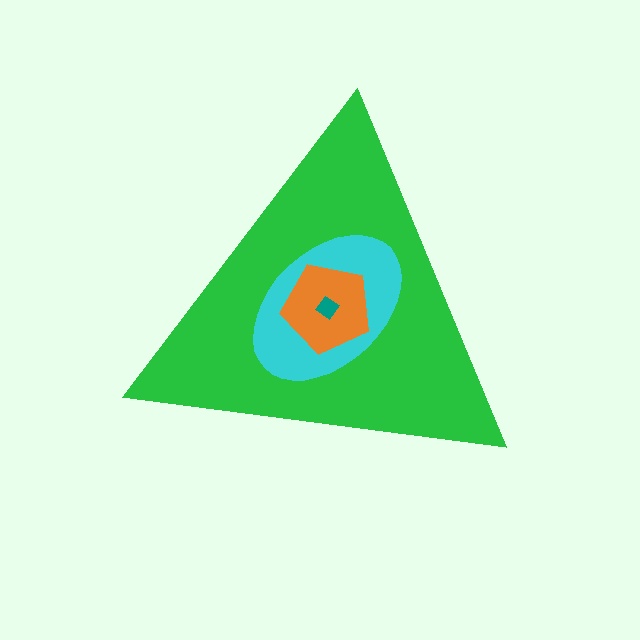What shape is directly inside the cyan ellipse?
The orange pentagon.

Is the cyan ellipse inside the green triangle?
Yes.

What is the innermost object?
The teal diamond.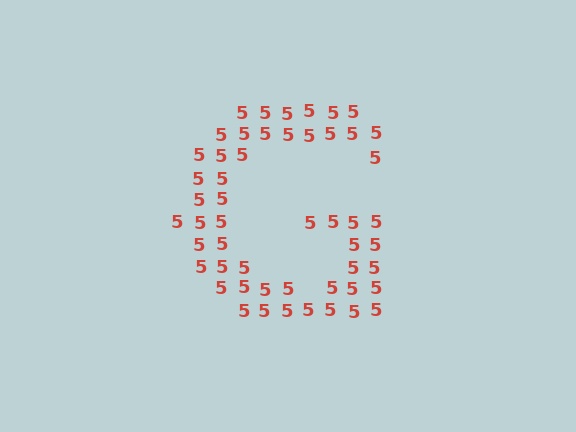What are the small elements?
The small elements are digit 5's.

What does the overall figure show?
The overall figure shows the letter G.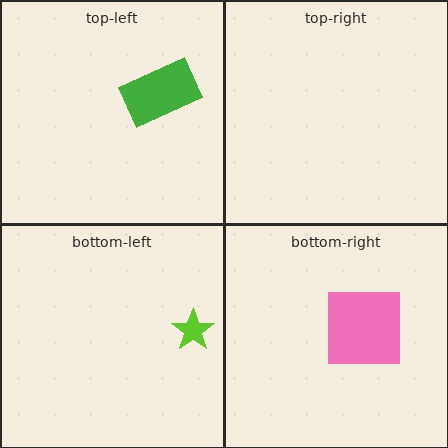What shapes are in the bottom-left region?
The lime star.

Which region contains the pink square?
The bottom-right region.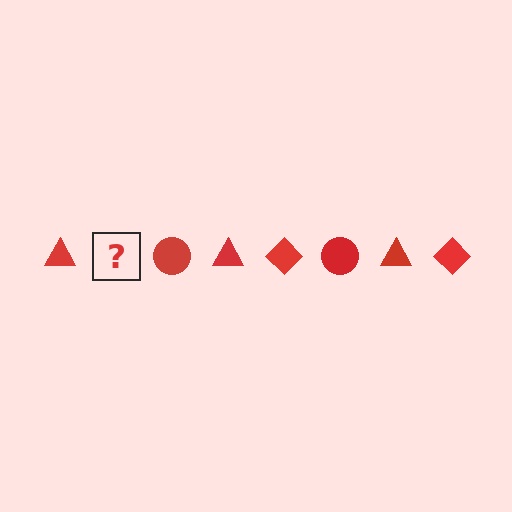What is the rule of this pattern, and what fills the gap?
The rule is that the pattern cycles through triangle, diamond, circle shapes in red. The gap should be filled with a red diamond.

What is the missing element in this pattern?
The missing element is a red diamond.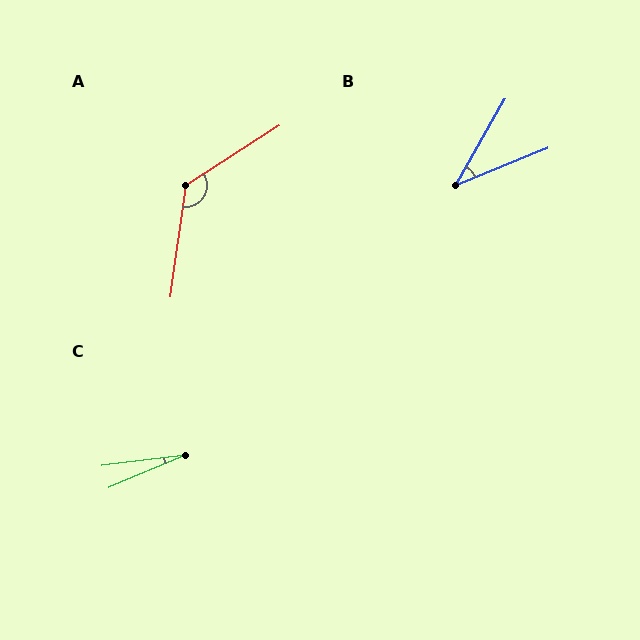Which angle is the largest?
A, at approximately 130 degrees.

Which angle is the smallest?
C, at approximately 16 degrees.